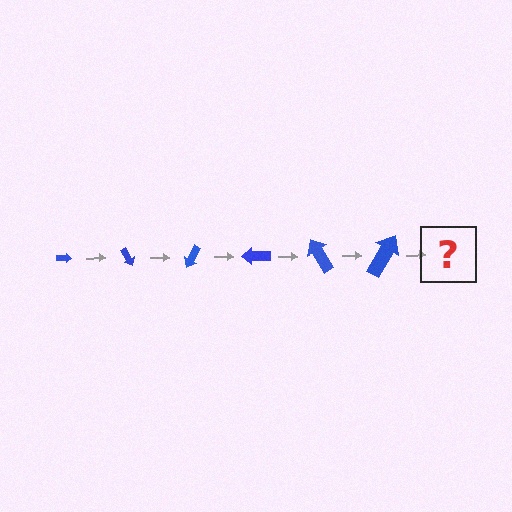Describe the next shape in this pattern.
It should be an arrow, larger than the previous one and rotated 360 degrees from the start.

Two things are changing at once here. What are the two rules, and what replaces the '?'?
The two rules are that the arrow grows larger each step and it rotates 60 degrees each step. The '?' should be an arrow, larger than the previous one and rotated 360 degrees from the start.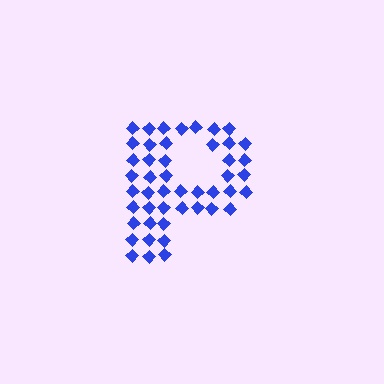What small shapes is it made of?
It is made of small diamonds.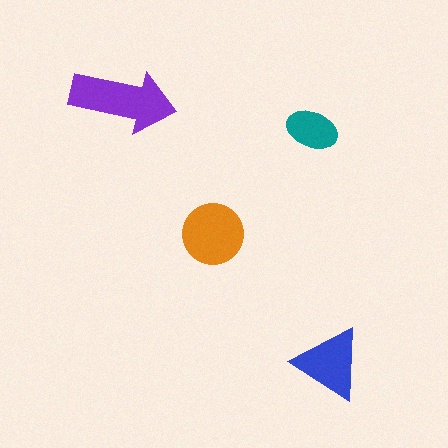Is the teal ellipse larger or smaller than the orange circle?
Smaller.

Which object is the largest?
The purple arrow.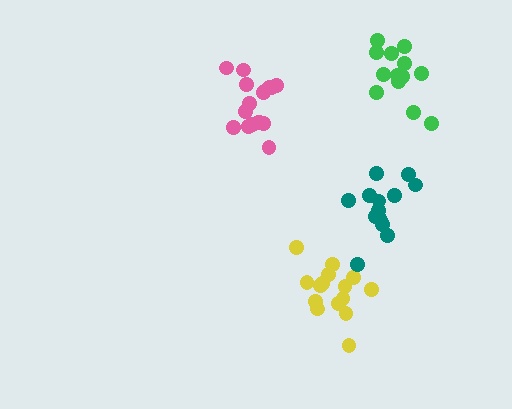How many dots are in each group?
Group 1: 15 dots, Group 2: 14 dots, Group 3: 13 dots, Group 4: 17 dots (59 total).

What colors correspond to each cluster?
The clusters are colored: yellow, teal, green, pink.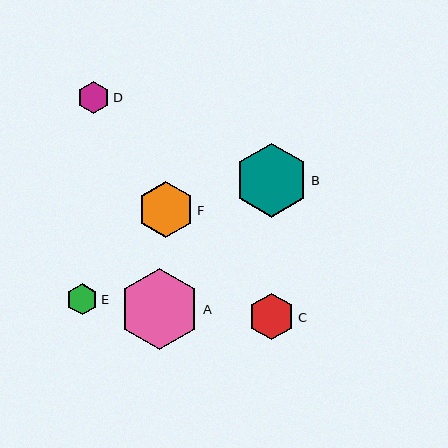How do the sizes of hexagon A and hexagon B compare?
Hexagon A and hexagon B are approximately the same size.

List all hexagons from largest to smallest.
From largest to smallest: A, B, F, C, D, E.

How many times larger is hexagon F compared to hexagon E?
Hexagon F is approximately 1.8 times the size of hexagon E.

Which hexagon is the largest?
Hexagon A is the largest with a size of approximately 81 pixels.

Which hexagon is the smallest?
Hexagon E is the smallest with a size of approximately 31 pixels.